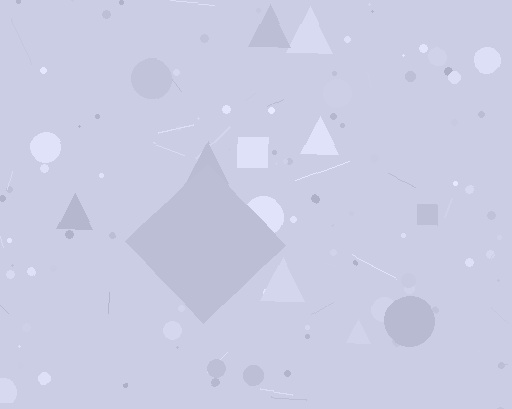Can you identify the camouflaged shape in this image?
The camouflaged shape is a diamond.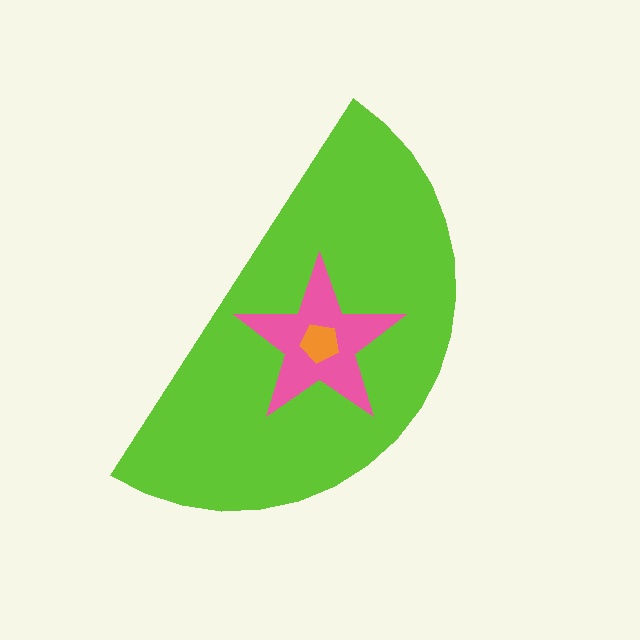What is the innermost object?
The orange pentagon.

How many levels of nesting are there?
3.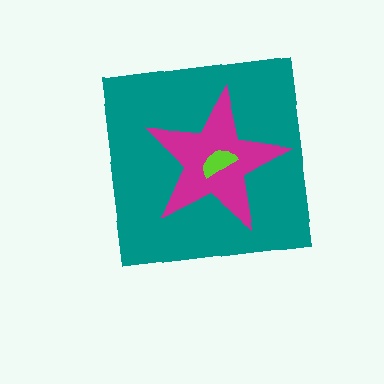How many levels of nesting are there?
3.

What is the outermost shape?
The teal square.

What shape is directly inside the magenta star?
The lime semicircle.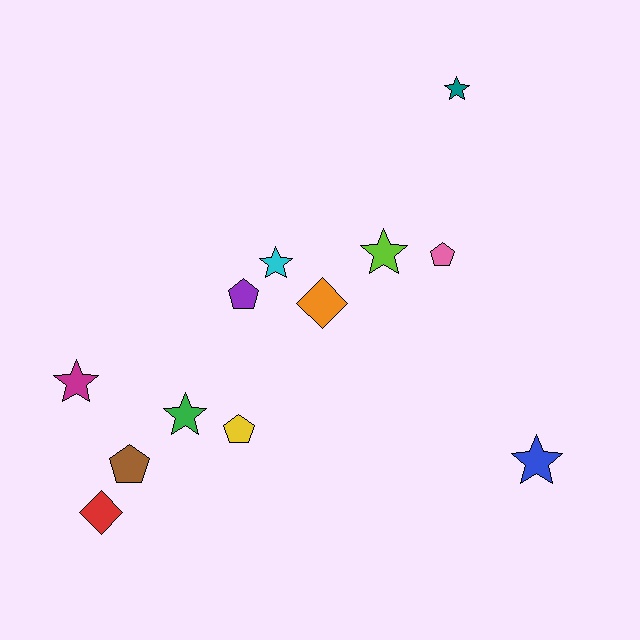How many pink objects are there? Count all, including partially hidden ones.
There is 1 pink object.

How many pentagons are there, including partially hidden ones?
There are 4 pentagons.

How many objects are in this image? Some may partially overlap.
There are 12 objects.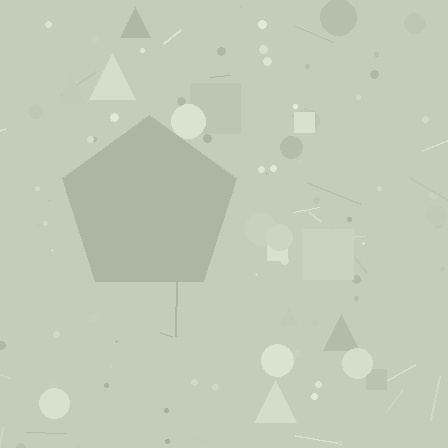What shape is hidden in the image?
A pentagon is hidden in the image.